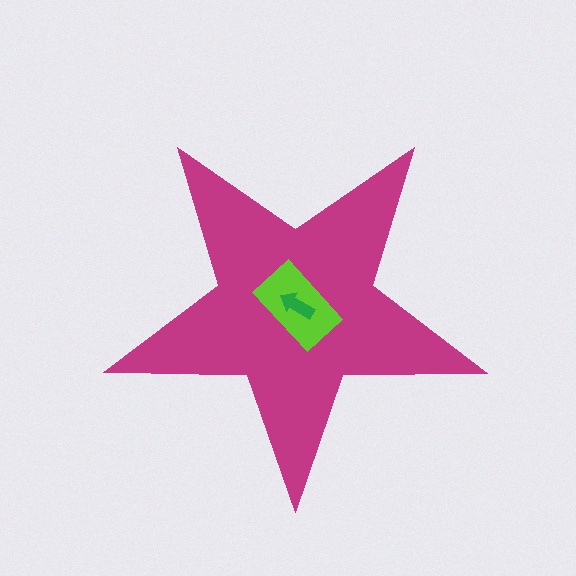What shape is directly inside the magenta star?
The lime rectangle.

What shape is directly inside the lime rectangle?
The green arrow.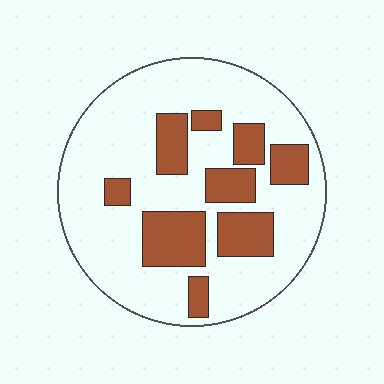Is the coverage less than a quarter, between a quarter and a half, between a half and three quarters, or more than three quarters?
Between a quarter and a half.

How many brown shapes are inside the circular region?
9.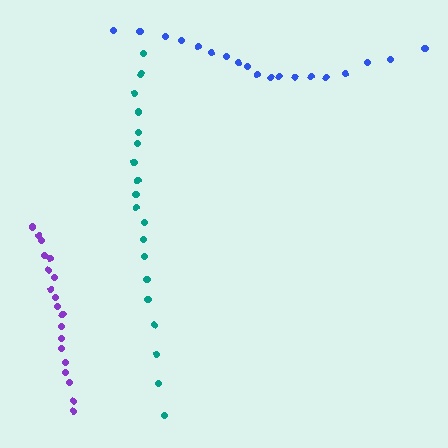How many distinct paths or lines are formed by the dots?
There are 3 distinct paths.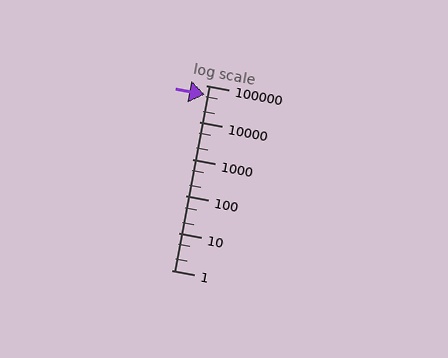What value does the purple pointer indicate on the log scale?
The pointer indicates approximately 56000.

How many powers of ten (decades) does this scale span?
The scale spans 5 decades, from 1 to 100000.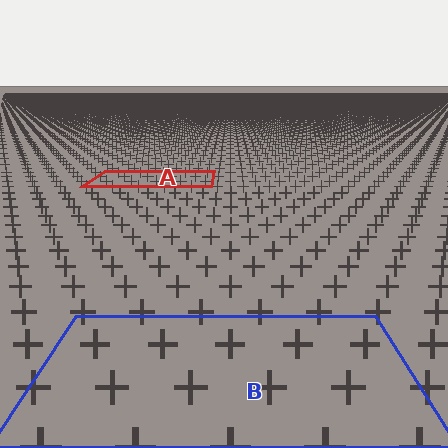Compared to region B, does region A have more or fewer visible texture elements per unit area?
Region A has more texture elements per unit area — they are packed more densely because it is farther away.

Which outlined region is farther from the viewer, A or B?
Region A is farther from the viewer — the texture elements inside it appear smaller and more densely packed.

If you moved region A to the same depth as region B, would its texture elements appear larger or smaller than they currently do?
They would appear larger. At a closer depth, the same texture elements are projected at a bigger on-screen size.